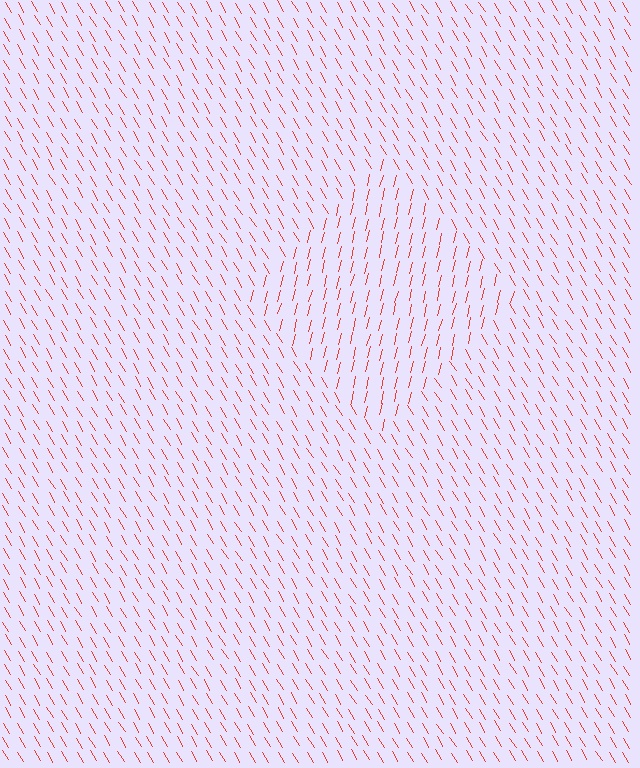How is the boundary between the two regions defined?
The boundary is defined purely by a change in line orientation (approximately 45 degrees difference). All lines are the same color and thickness.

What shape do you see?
I see a diamond.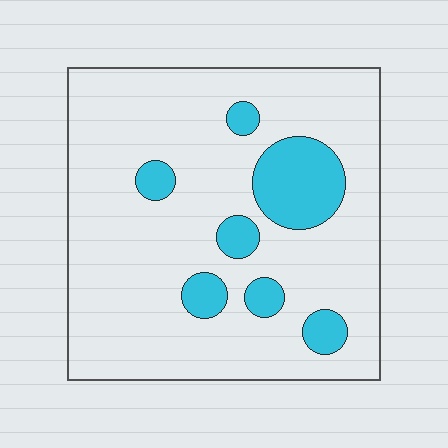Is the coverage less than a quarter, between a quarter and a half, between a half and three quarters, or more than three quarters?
Less than a quarter.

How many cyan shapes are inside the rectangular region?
7.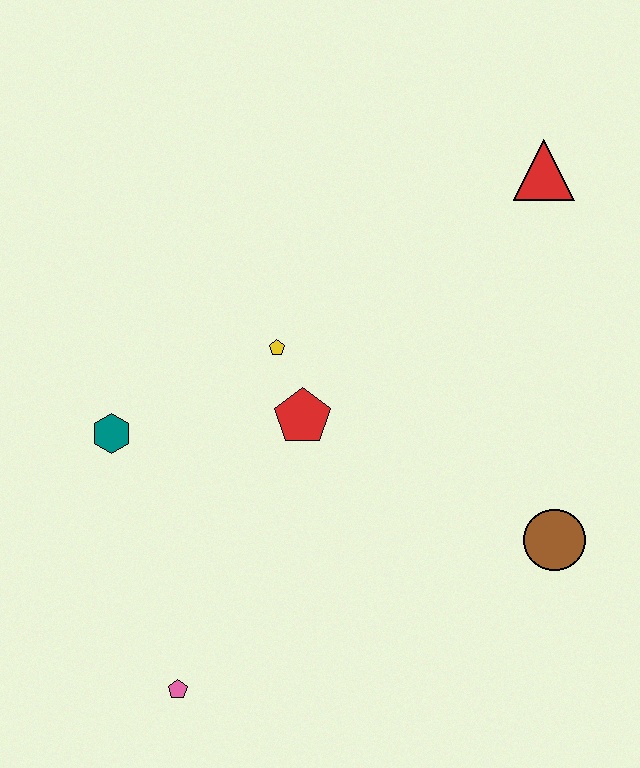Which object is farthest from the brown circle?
The teal hexagon is farthest from the brown circle.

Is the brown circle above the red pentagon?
No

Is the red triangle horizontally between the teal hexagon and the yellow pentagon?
No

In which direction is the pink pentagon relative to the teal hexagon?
The pink pentagon is below the teal hexagon.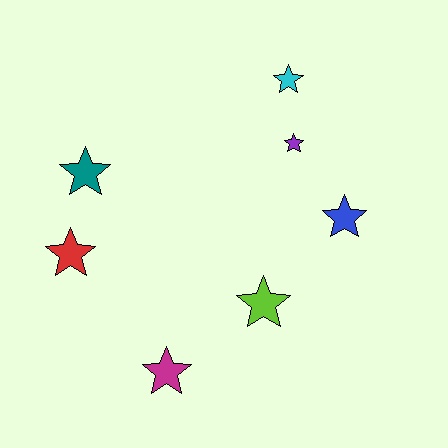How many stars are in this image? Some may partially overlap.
There are 7 stars.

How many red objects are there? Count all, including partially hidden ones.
There is 1 red object.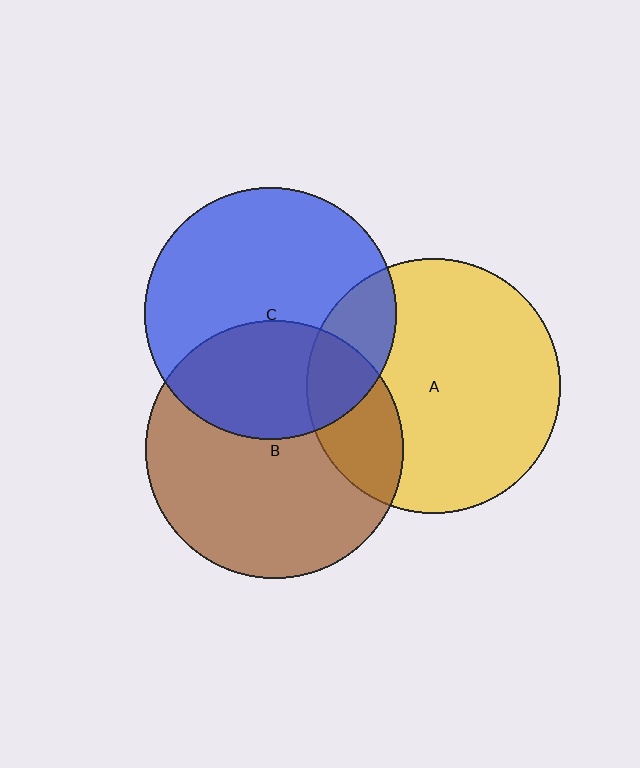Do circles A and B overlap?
Yes.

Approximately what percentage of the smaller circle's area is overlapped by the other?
Approximately 20%.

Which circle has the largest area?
Circle B (brown).